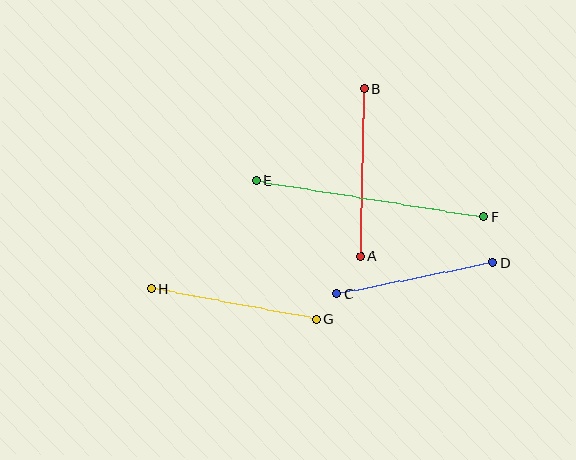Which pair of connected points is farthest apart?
Points E and F are farthest apart.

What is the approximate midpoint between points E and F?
The midpoint is at approximately (370, 198) pixels.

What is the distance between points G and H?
The distance is approximately 168 pixels.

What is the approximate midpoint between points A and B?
The midpoint is at approximately (363, 172) pixels.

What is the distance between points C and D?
The distance is approximately 159 pixels.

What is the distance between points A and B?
The distance is approximately 167 pixels.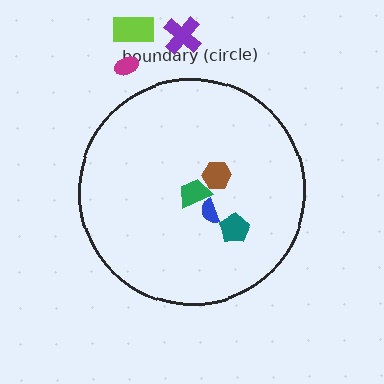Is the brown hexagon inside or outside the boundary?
Inside.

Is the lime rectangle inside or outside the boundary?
Outside.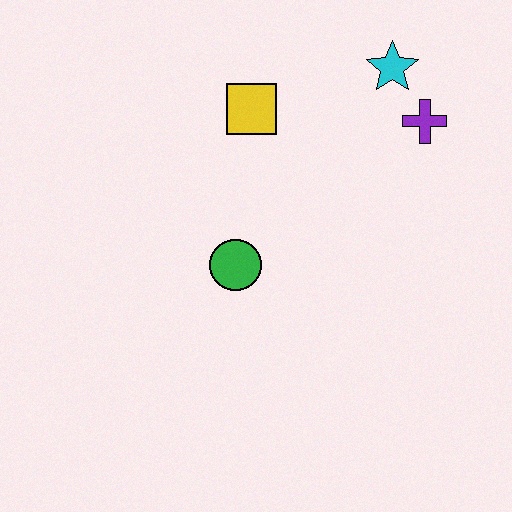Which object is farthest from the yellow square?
The purple cross is farthest from the yellow square.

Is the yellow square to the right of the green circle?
Yes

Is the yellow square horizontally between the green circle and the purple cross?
Yes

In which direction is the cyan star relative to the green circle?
The cyan star is above the green circle.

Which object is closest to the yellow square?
The cyan star is closest to the yellow square.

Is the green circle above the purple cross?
No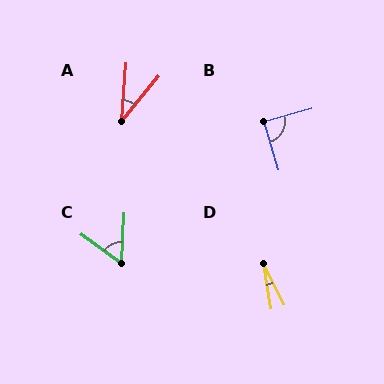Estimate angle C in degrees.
Approximately 56 degrees.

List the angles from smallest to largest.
D (16°), A (35°), C (56°), B (90°).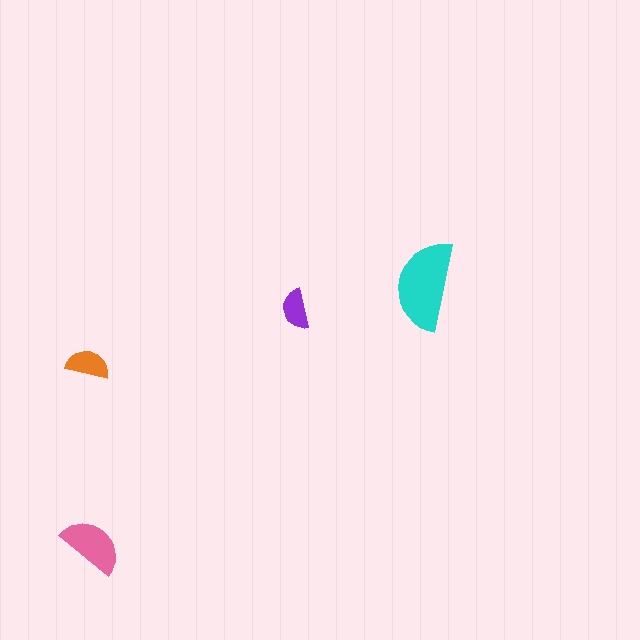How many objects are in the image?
There are 4 objects in the image.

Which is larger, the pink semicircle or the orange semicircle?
The pink one.